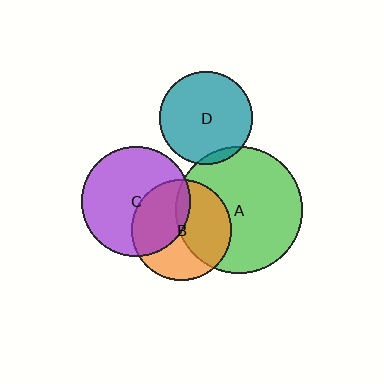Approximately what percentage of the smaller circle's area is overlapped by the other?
Approximately 45%.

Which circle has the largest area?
Circle A (green).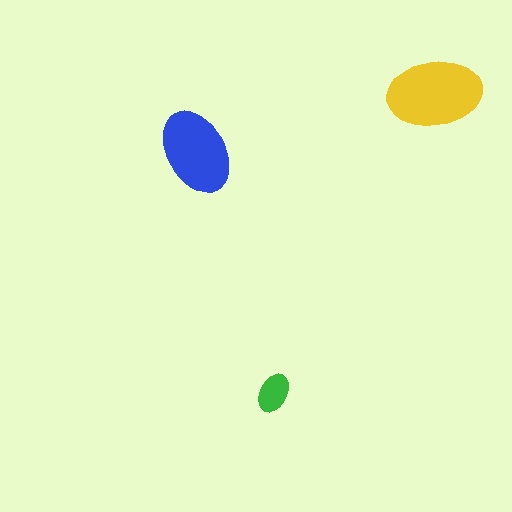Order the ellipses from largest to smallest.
the yellow one, the blue one, the green one.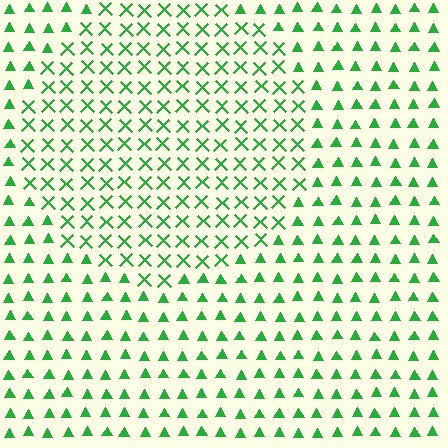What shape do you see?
I see a circle.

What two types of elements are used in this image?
The image uses X marks inside the circle region and triangles outside it.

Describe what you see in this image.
The image is filled with small green elements arranged in a uniform grid. A circle-shaped region contains X marks, while the surrounding area contains triangles. The boundary is defined purely by the change in element shape.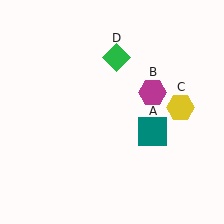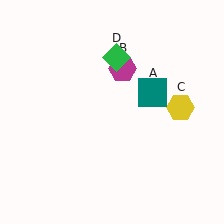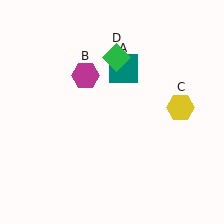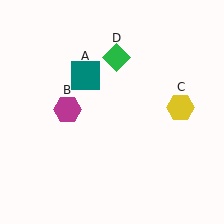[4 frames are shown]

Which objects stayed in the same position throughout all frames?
Yellow hexagon (object C) and green diamond (object D) remained stationary.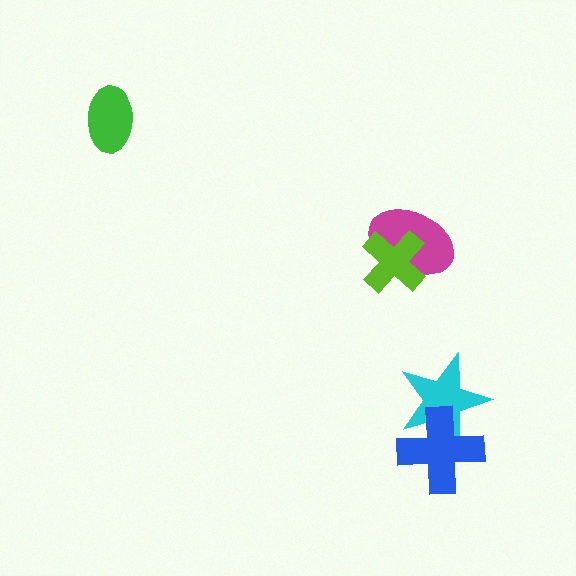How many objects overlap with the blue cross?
1 object overlaps with the blue cross.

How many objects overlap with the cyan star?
1 object overlaps with the cyan star.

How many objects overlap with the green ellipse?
0 objects overlap with the green ellipse.